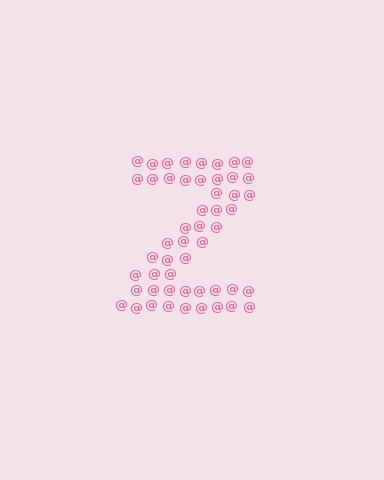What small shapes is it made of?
It is made of small at signs.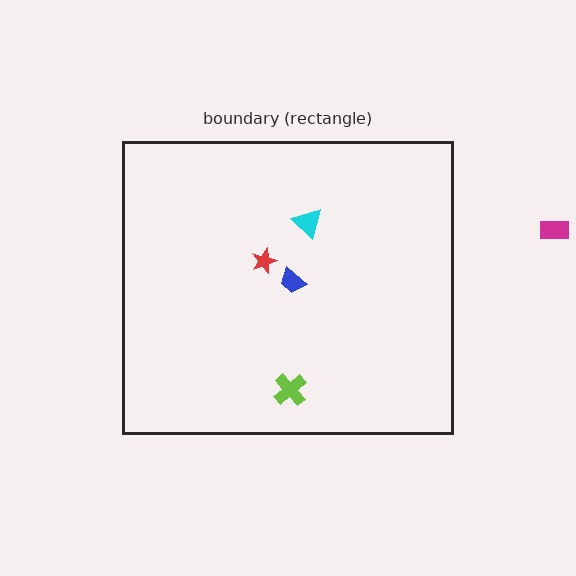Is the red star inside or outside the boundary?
Inside.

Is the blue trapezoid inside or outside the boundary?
Inside.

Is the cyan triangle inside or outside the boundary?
Inside.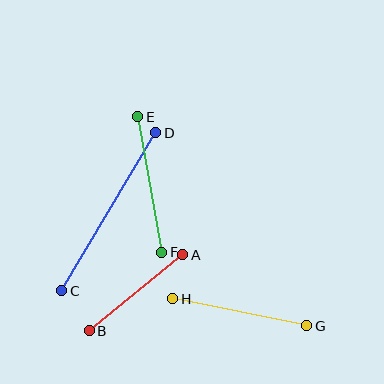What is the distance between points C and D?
The distance is approximately 184 pixels.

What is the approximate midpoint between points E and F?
The midpoint is at approximately (150, 185) pixels.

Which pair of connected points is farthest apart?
Points C and D are farthest apart.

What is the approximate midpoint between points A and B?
The midpoint is at approximately (136, 293) pixels.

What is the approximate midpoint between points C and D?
The midpoint is at approximately (109, 212) pixels.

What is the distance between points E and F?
The distance is approximately 137 pixels.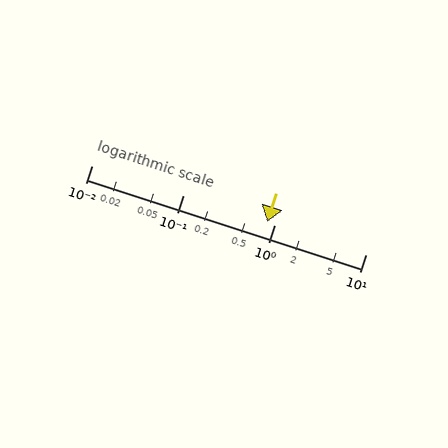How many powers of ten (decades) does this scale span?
The scale spans 3 decades, from 0.01 to 10.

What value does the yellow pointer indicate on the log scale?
The pointer indicates approximately 0.84.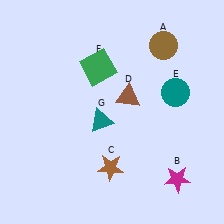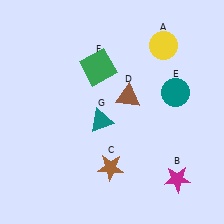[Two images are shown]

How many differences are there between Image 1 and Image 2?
There is 1 difference between the two images.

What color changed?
The circle (A) changed from brown in Image 1 to yellow in Image 2.